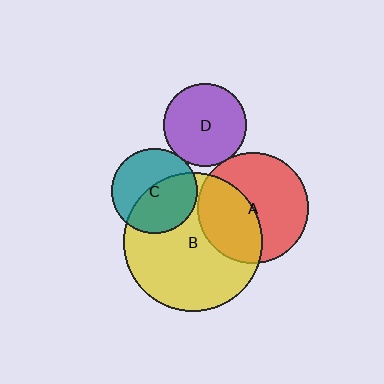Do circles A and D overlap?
Yes.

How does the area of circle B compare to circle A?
Approximately 1.6 times.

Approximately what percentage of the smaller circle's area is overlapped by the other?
Approximately 5%.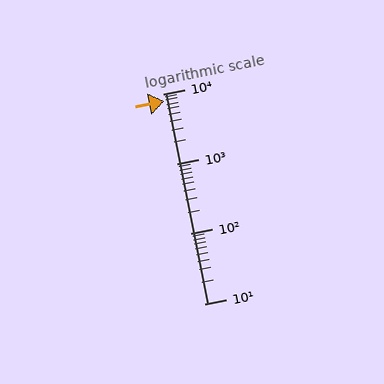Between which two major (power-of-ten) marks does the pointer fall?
The pointer is between 1000 and 10000.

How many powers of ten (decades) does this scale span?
The scale spans 3 decades, from 10 to 10000.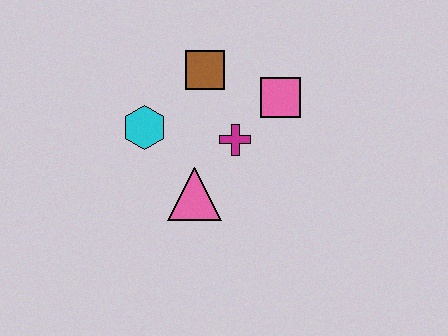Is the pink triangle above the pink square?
No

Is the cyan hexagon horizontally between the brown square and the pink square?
No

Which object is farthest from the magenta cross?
The cyan hexagon is farthest from the magenta cross.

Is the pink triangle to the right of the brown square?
No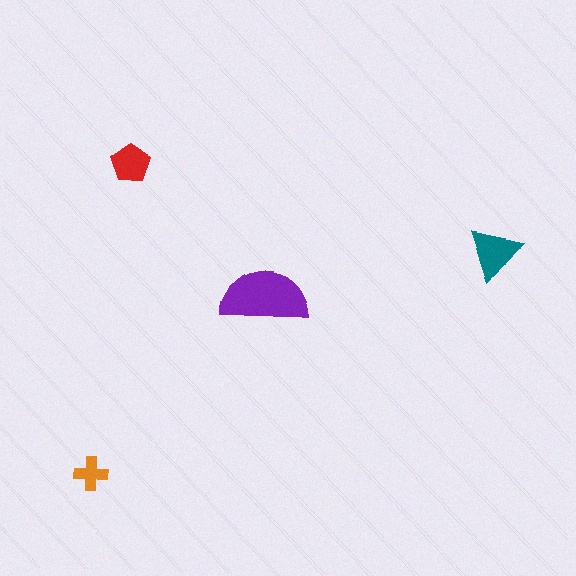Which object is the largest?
The purple semicircle.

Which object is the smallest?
The orange cross.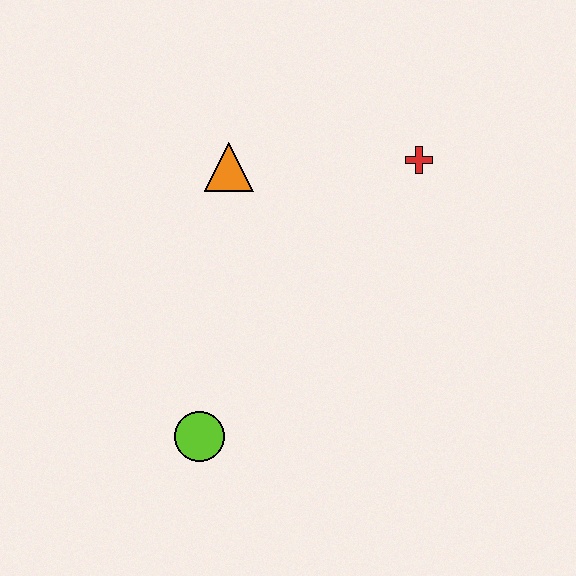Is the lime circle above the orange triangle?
No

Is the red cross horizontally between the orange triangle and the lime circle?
No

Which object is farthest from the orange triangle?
The lime circle is farthest from the orange triangle.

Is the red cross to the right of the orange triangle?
Yes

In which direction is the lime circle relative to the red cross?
The lime circle is below the red cross.